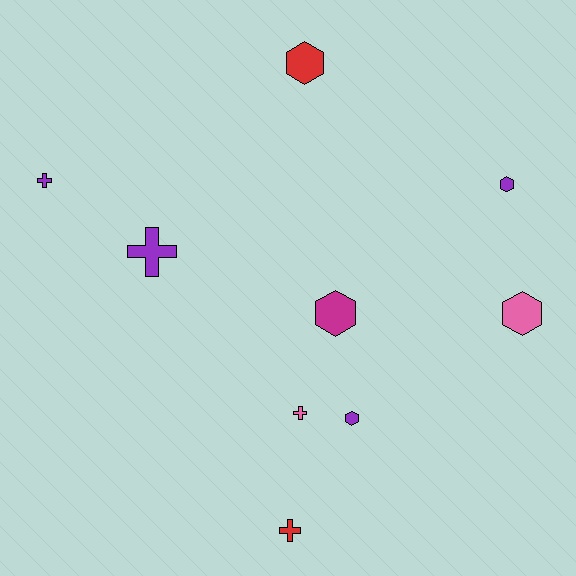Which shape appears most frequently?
Hexagon, with 5 objects.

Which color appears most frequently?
Purple, with 4 objects.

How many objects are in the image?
There are 9 objects.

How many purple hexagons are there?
There are 2 purple hexagons.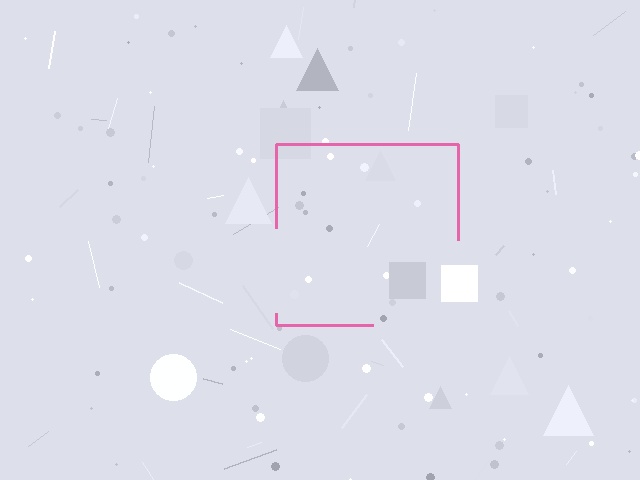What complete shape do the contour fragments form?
The contour fragments form a square.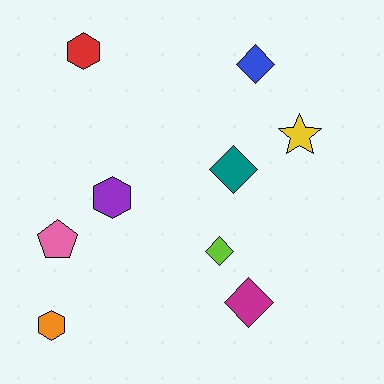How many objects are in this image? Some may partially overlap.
There are 9 objects.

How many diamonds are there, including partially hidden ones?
There are 4 diamonds.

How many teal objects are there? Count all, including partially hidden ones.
There is 1 teal object.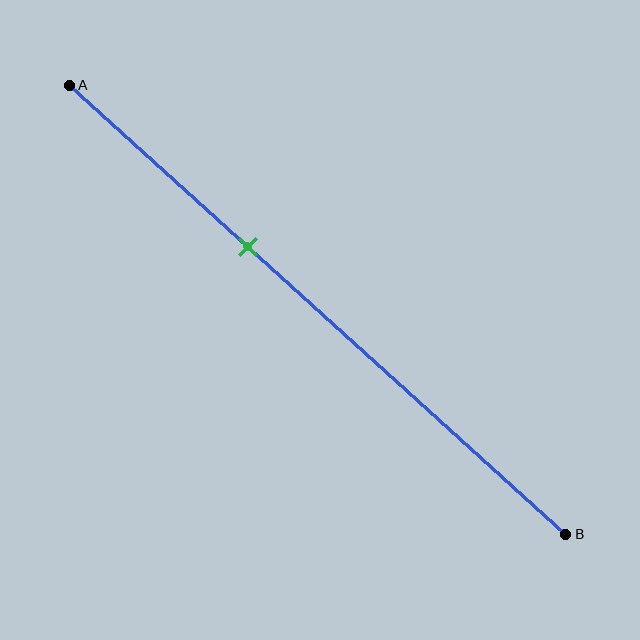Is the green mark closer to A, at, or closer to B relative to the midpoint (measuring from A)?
The green mark is closer to point A than the midpoint of segment AB.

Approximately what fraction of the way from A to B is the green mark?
The green mark is approximately 35% of the way from A to B.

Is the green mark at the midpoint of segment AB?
No, the mark is at about 35% from A, not at the 50% midpoint.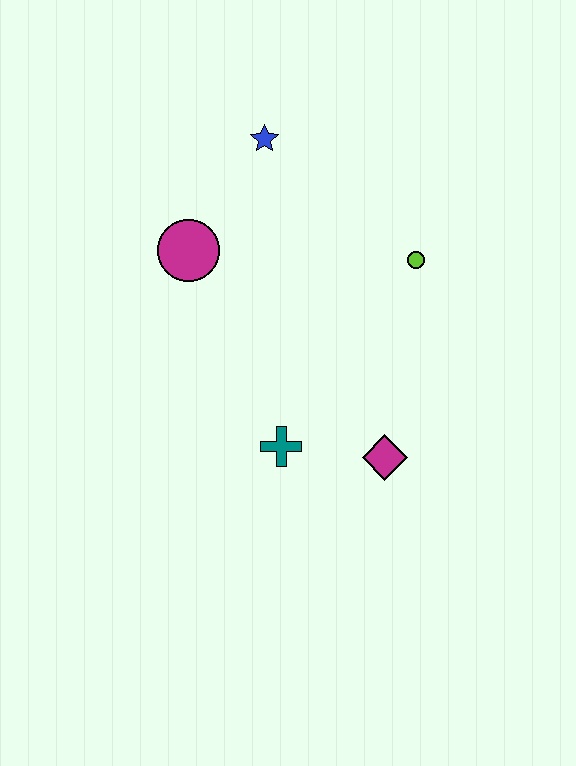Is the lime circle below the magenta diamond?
No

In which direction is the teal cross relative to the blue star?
The teal cross is below the blue star.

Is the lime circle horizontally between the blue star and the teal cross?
No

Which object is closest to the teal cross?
The magenta diamond is closest to the teal cross.